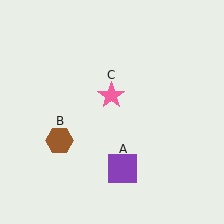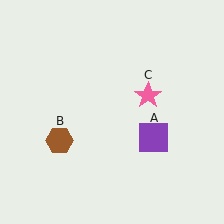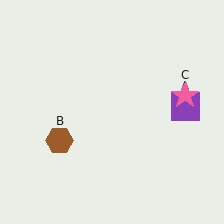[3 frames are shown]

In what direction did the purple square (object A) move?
The purple square (object A) moved up and to the right.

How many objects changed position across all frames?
2 objects changed position: purple square (object A), pink star (object C).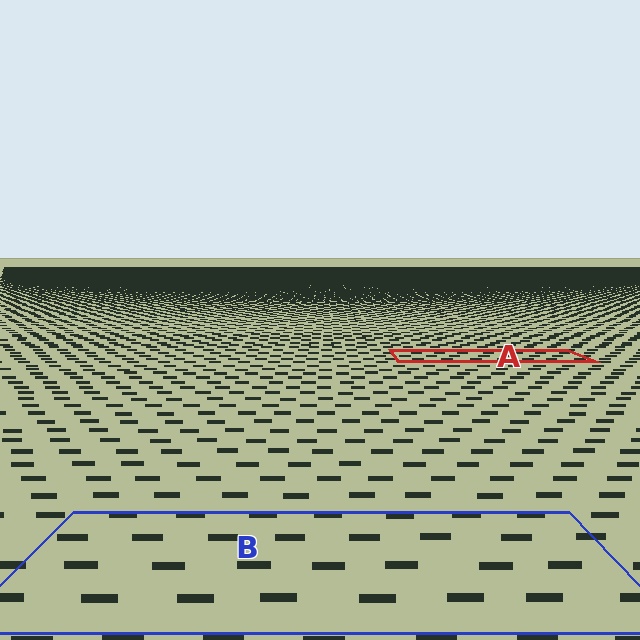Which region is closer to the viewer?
Region B is closer. The texture elements there are larger and more spread out.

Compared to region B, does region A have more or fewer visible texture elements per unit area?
Region A has more texture elements per unit area — they are packed more densely because it is farther away.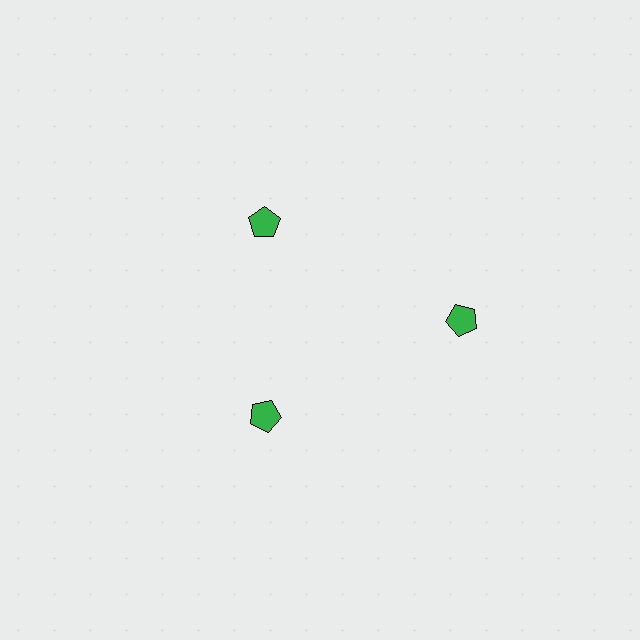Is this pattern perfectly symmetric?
No. The 3 green pentagons are arranged in a ring, but one element near the 3 o'clock position is pushed outward from the center, breaking the 3-fold rotational symmetry.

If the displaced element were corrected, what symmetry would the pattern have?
It would have 3-fold rotational symmetry — the pattern would map onto itself every 120 degrees.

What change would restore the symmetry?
The symmetry would be restored by moving it inward, back onto the ring so that all 3 pentagons sit at equal angles and equal distance from the center.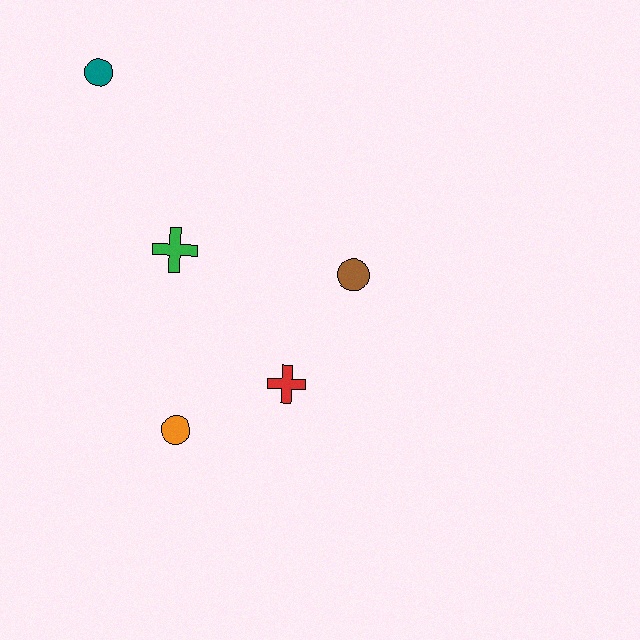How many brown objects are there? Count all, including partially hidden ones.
There is 1 brown object.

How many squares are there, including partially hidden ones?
There are no squares.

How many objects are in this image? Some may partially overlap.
There are 5 objects.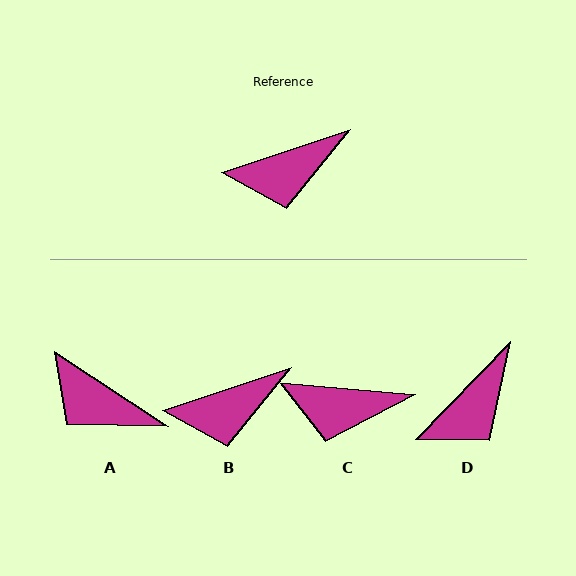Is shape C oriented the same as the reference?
No, it is off by about 24 degrees.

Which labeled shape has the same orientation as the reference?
B.